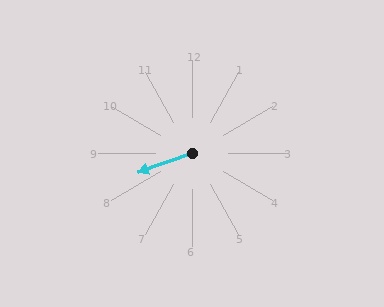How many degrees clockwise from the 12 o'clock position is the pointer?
Approximately 251 degrees.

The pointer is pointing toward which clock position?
Roughly 8 o'clock.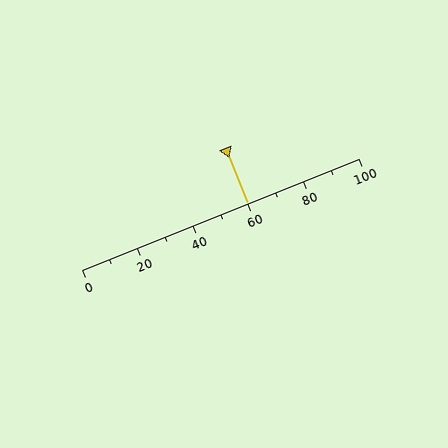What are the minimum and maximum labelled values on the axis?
The axis runs from 0 to 100.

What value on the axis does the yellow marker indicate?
The marker indicates approximately 60.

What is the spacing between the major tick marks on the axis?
The major ticks are spaced 20 apart.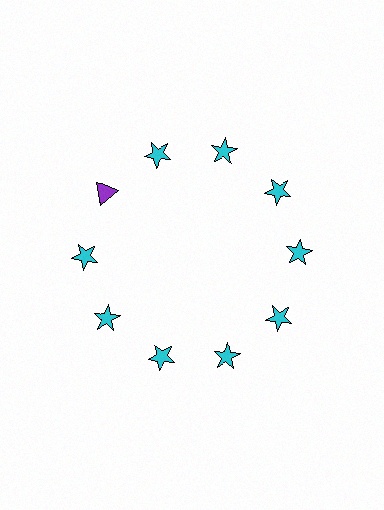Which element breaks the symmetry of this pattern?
The purple triangle at roughly the 10 o'clock position breaks the symmetry. All other shapes are cyan stars.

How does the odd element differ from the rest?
It differs in both color (purple instead of cyan) and shape (triangle instead of star).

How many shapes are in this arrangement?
There are 10 shapes arranged in a ring pattern.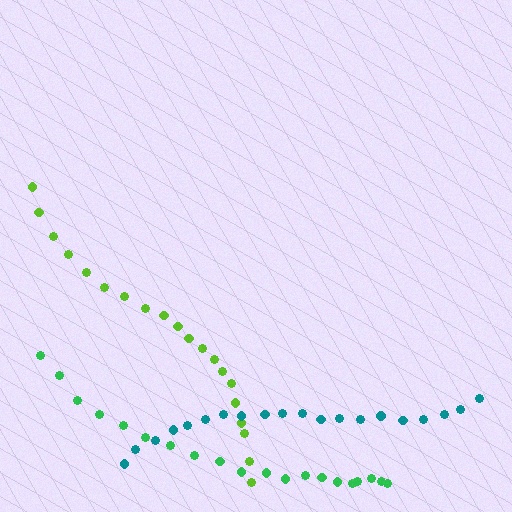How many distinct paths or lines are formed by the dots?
There are 3 distinct paths.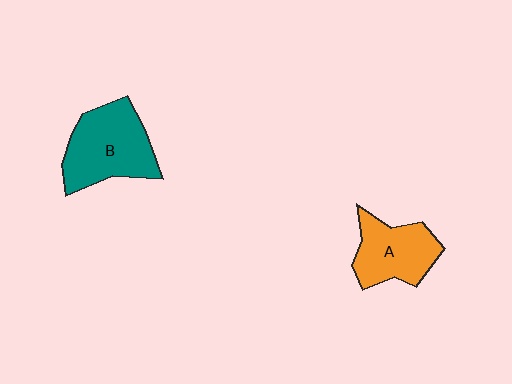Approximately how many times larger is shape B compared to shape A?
Approximately 1.3 times.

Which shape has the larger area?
Shape B (teal).